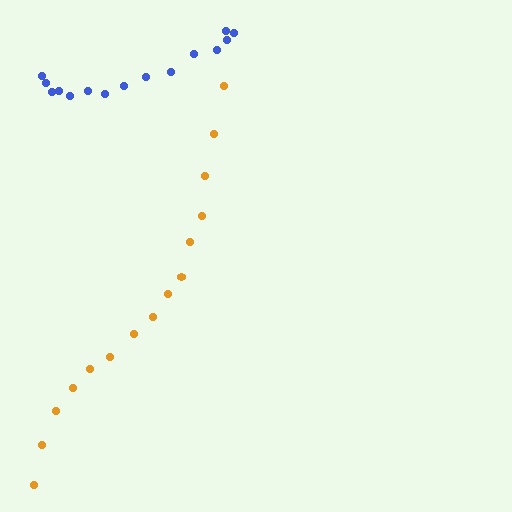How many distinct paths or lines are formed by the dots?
There are 2 distinct paths.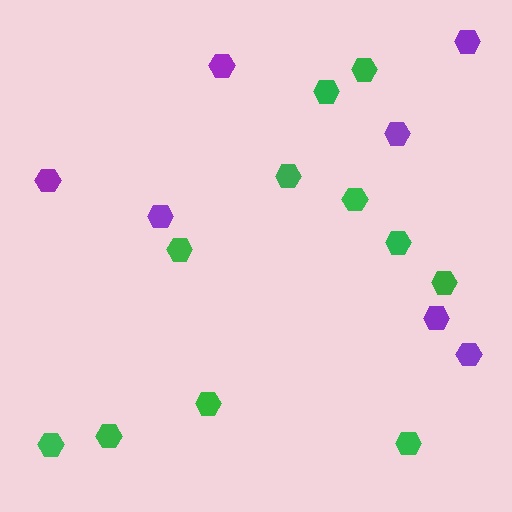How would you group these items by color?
There are 2 groups: one group of green hexagons (11) and one group of purple hexagons (7).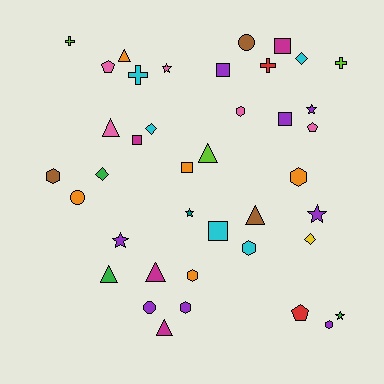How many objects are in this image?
There are 40 objects.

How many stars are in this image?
There are 6 stars.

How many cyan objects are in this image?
There are 5 cyan objects.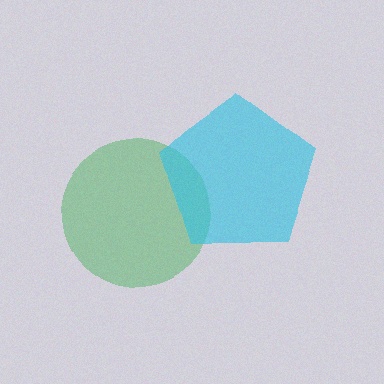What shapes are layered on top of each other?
The layered shapes are: a green circle, a cyan pentagon.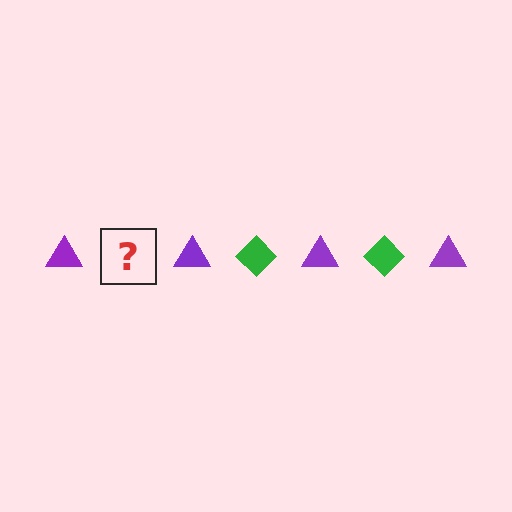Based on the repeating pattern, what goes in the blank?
The blank should be a green diamond.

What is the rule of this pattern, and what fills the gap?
The rule is that the pattern alternates between purple triangle and green diamond. The gap should be filled with a green diamond.